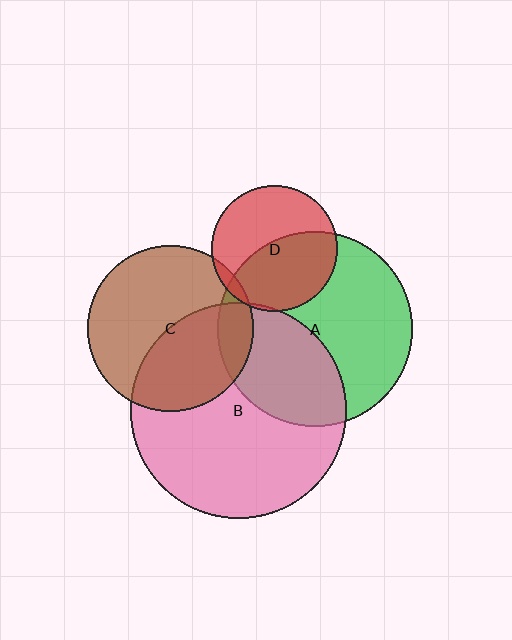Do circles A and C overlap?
Yes.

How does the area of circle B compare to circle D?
Approximately 2.9 times.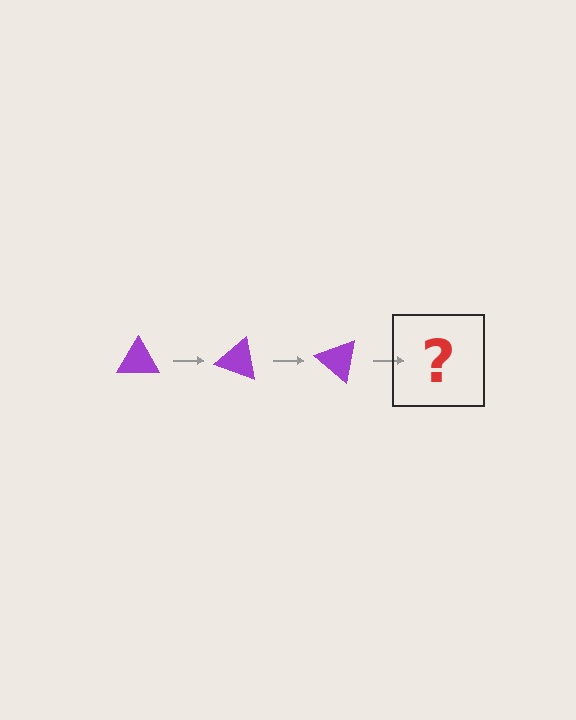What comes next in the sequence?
The next element should be a purple triangle rotated 60 degrees.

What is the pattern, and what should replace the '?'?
The pattern is that the triangle rotates 20 degrees each step. The '?' should be a purple triangle rotated 60 degrees.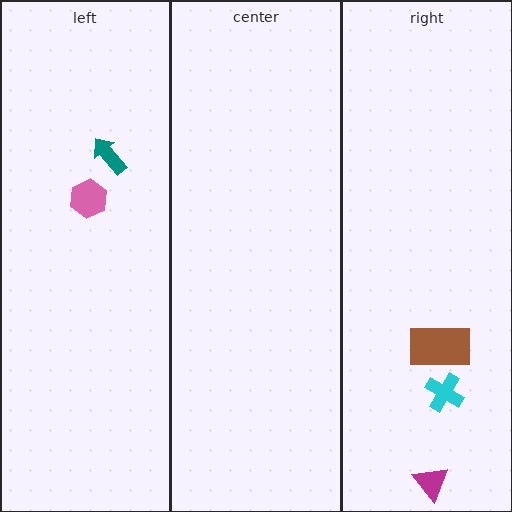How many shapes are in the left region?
2.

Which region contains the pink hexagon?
The left region.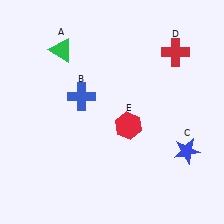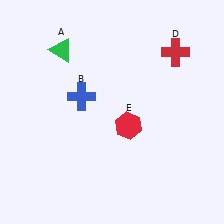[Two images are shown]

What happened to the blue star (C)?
The blue star (C) was removed in Image 2. It was in the bottom-right area of Image 1.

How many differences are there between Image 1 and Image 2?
There is 1 difference between the two images.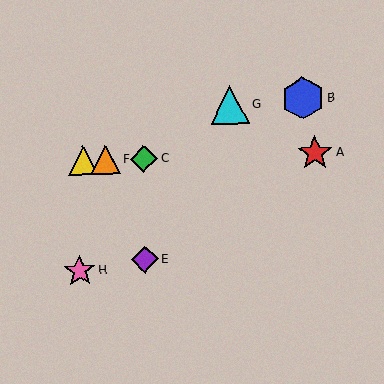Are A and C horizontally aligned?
Yes, both are at y≈153.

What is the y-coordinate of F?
Object F is at y≈160.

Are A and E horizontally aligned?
No, A is at y≈153 and E is at y≈259.